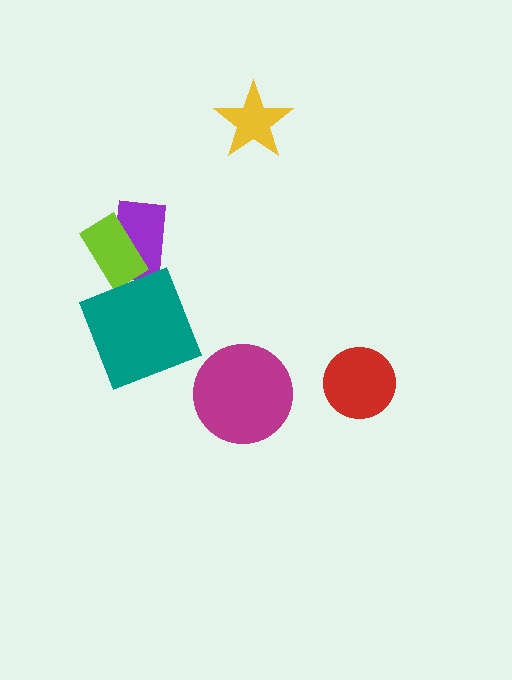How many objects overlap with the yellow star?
0 objects overlap with the yellow star.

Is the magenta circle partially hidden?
No, no other shape covers it.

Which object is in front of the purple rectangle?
The lime rectangle is in front of the purple rectangle.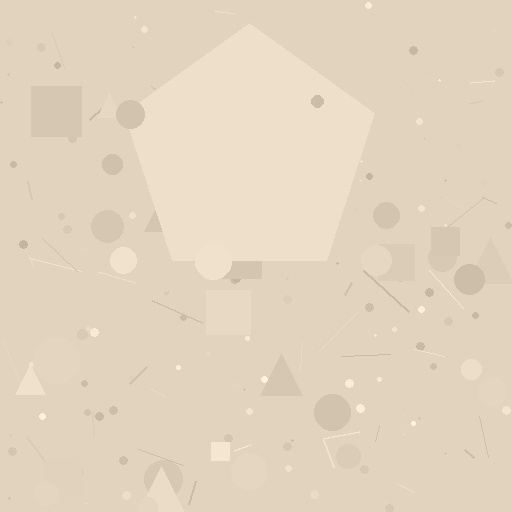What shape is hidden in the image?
A pentagon is hidden in the image.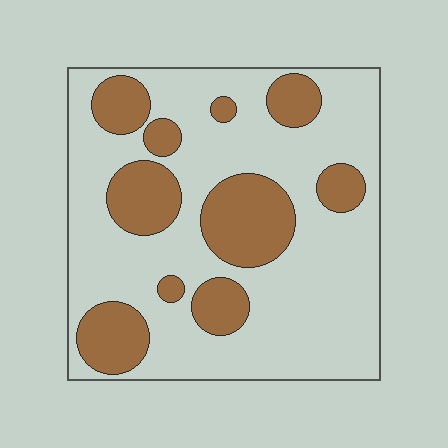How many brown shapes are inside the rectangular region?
10.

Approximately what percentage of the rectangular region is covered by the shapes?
Approximately 30%.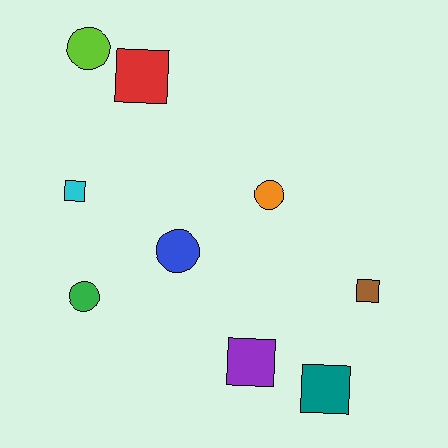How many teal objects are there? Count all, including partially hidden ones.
There is 1 teal object.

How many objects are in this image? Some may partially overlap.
There are 9 objects.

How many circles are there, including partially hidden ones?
There are 4 circles.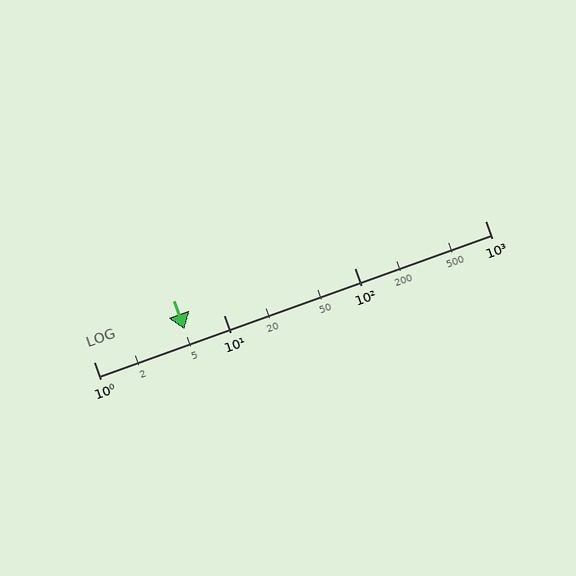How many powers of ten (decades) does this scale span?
The scale spans 3 decades, from 1 to 1000.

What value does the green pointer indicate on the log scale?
The pointer indicates approximately 5.